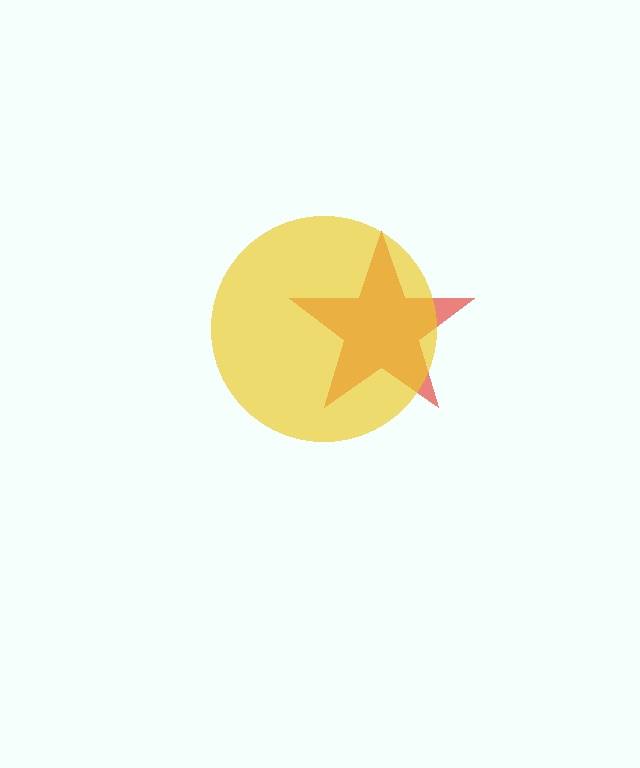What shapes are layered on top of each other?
The layered shapes are: a red star, a yellow circle.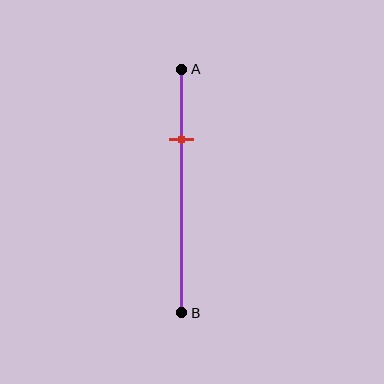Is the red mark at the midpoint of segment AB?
No, the mark is at about 30% from A, not at the 50% midpoint.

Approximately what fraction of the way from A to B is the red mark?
The red mark is approximately 30% of the way from A to B.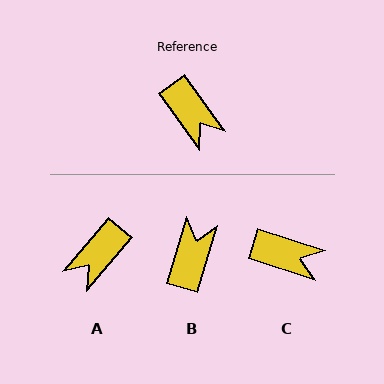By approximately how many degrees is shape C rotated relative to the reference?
Approximately 36 degrees counter-clockwise.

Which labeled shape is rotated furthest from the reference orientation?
B, about 128 degrees away.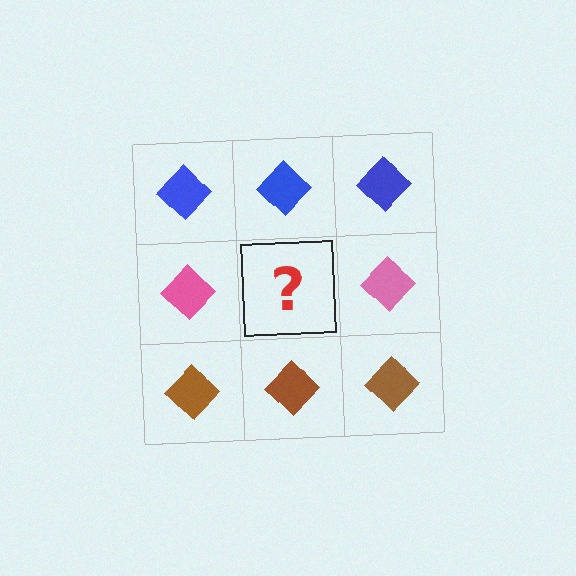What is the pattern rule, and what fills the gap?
The rule is that each row has a consistent color. The gap should be filled with a pink diamond.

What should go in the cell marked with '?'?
The missing cell should contain a pink diamond.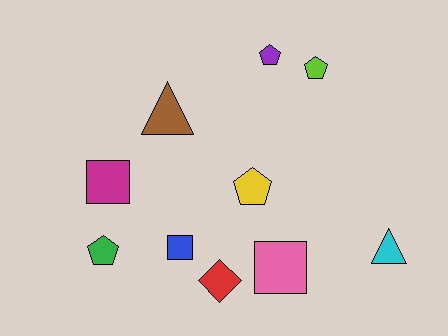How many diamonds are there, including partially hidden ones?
There is 1 diamond.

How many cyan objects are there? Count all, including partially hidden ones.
There is 1 cyan object.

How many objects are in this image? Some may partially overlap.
There are 10 objects.